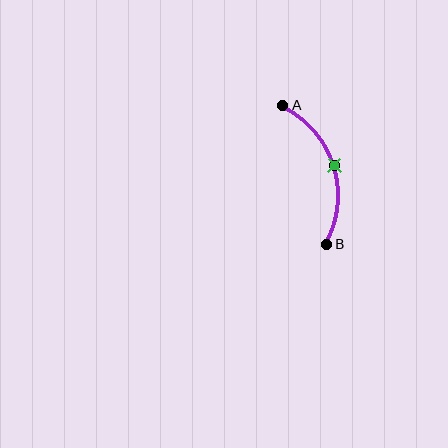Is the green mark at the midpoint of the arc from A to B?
Yes. The green mark lies on the arc at equal arc-length from both A and B — it is the arc midpoint.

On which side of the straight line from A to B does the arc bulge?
The arc bulges to the right of the straight line connecting A and B.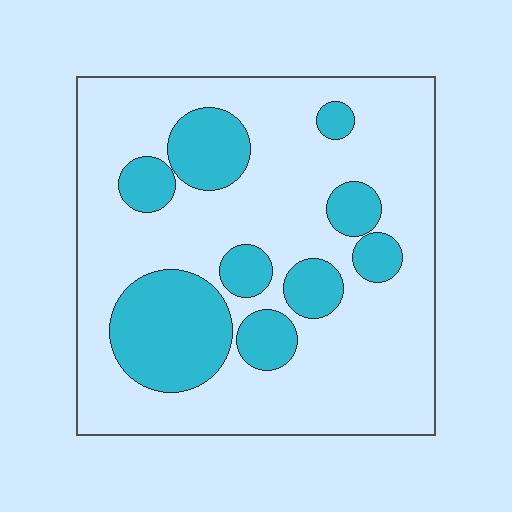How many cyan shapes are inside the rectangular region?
9.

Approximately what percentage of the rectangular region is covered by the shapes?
Approximately 25%.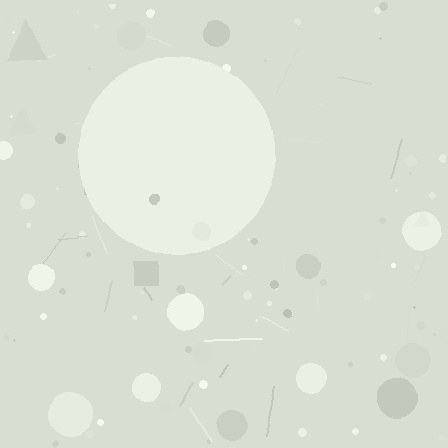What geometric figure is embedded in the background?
A circle is embedded in the background.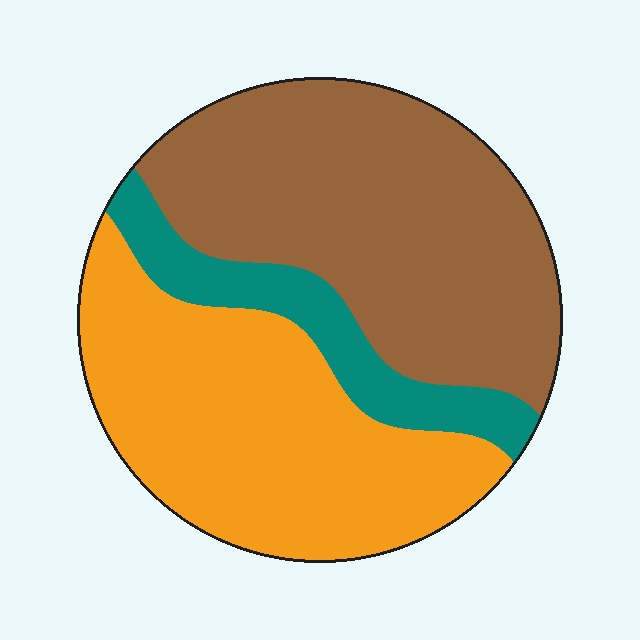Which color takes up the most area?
Brown, at roughly 45%.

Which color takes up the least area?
Teal, at roughly 15%.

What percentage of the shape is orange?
Orange takes up between a third and a half of the shape.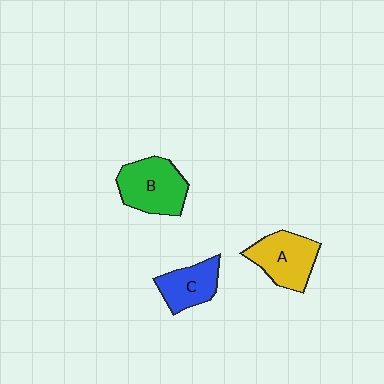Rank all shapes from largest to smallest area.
From largest to smallest: B (green), A (yellow), C (blue).